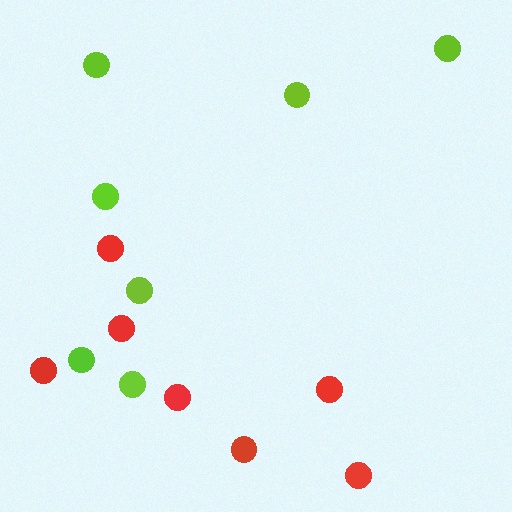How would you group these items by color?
There are 2 groups: one group of red circles (7) and one group of lime circles (7).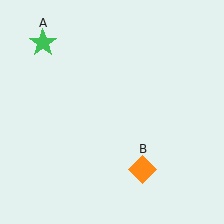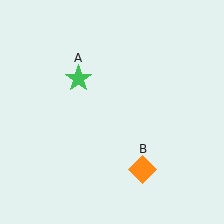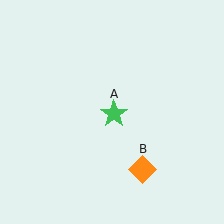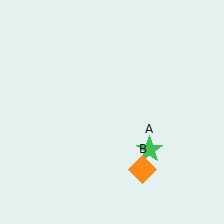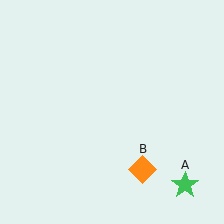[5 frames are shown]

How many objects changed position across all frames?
1 object changed position: green star (object A).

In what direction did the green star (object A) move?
The green star (object A) moved down and to the right.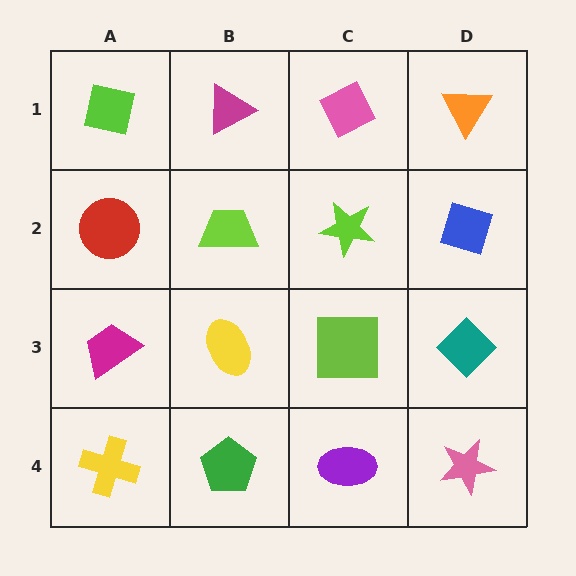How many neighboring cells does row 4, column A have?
2.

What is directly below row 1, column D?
A blue diamond.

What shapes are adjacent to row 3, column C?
A lime star (row 2, column C), a purple ellipse (row 4, column C), a yellow ellipse (row 3, column B), a teal diamond (row 3, column D).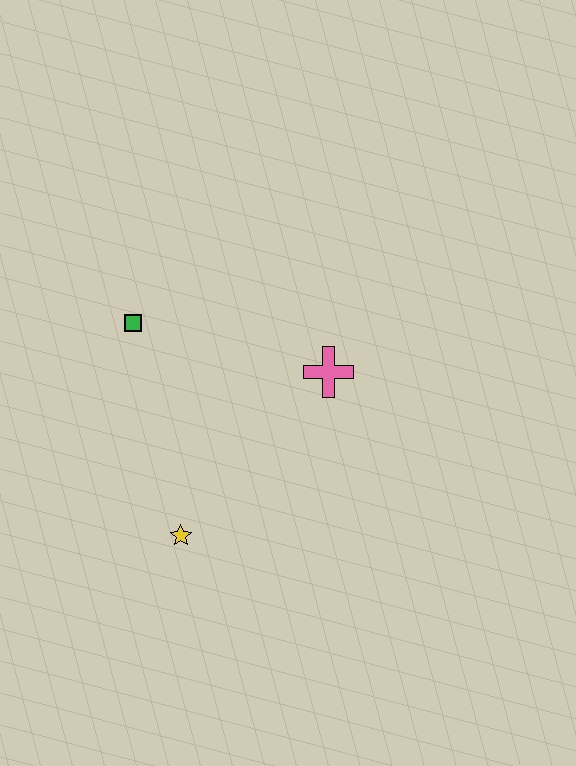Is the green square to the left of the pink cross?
Yes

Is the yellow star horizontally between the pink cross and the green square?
Yes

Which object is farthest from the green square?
The yellow star is farthest from the green square.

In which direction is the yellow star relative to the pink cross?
The yellow star is below the pink cross.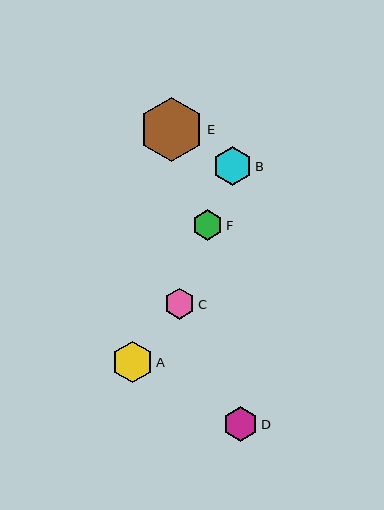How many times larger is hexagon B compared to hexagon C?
Hexagon B is approximately 1.3 times the size of hexagon C.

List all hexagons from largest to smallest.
From largest to smallest: E, A, B, D, C, F.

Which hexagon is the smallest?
Hexagon F is the smallest with a size of approximately 30 pixels.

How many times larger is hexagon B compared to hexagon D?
Hexagon B is approximately 1.1 times the size of hexagon D.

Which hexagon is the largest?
Hexagon E is the largest with a size of approximately 64 pixels.